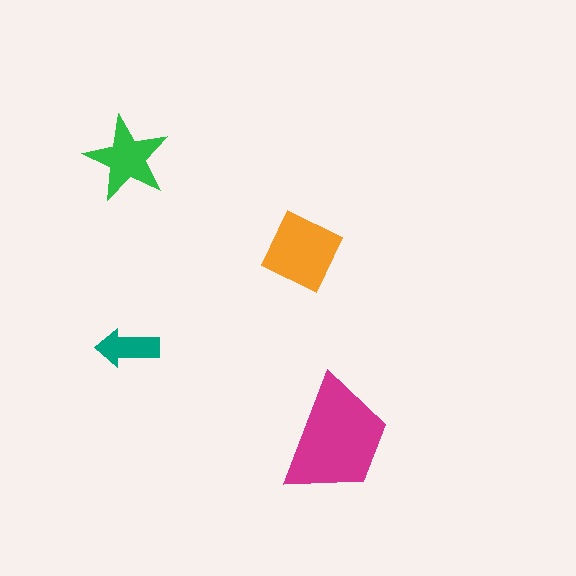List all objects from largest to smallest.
The magenta trapezoid, the orange square, the green star, the teal arrow.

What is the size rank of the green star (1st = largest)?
3rd.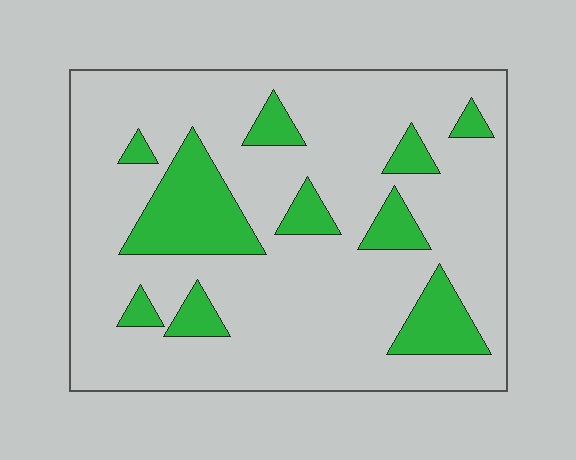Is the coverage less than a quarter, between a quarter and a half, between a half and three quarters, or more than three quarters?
Less than a quarter.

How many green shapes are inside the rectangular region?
10.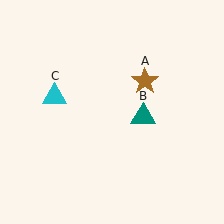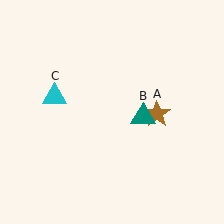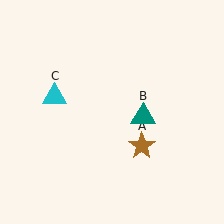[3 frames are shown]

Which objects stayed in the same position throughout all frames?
Teal triangle (object B) and cyan triangle (object C) remained stationary.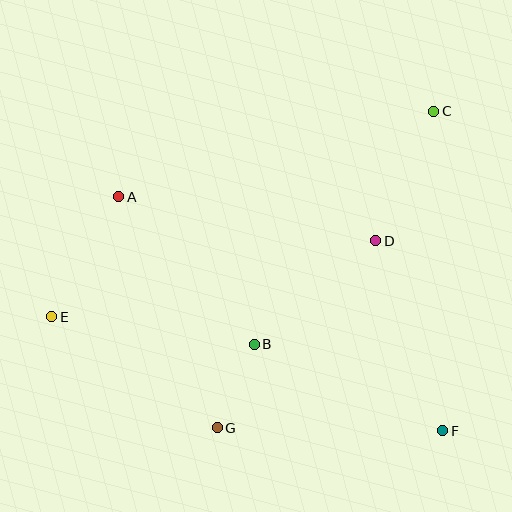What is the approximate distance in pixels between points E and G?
The distance between E and G is approximately 200 pixels.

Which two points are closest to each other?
Points B and G are closest to each other.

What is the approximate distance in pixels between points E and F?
The distance between E and F is approximately 407 pixels.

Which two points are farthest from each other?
Points C and E are farthest from each other.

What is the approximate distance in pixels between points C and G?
The distance between C and G is approximately 383 pixels.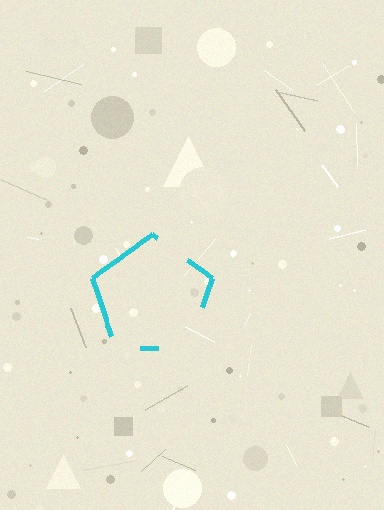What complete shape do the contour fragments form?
The contour fragments form a pentagon.